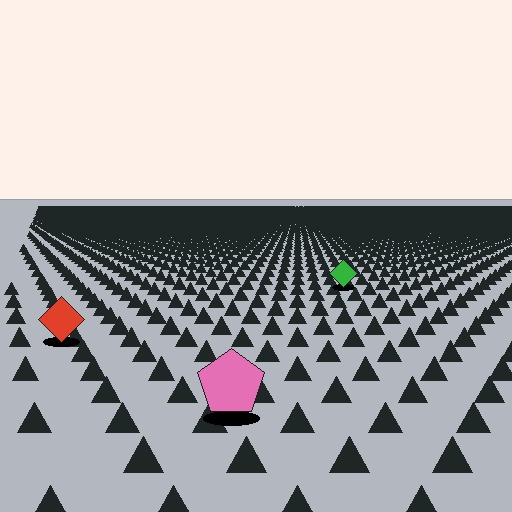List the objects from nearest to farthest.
From nearest to farthest: the pink pentagon, the red diamond, the green diamond.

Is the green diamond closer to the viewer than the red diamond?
No. The red diamond is closer — you can tell from the texture gradient: the ground texture is coarser near it.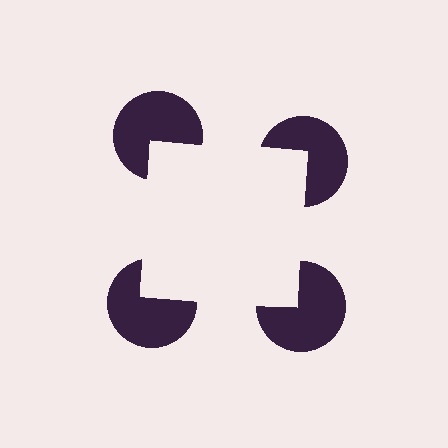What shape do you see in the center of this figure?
An illusory square — its edges are inferred from the aligned wedge cuts in the pac-man discs, not physically drawn.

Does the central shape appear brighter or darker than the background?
It typically appears slightly brighter than the background, even though no actual brightness change is drawn.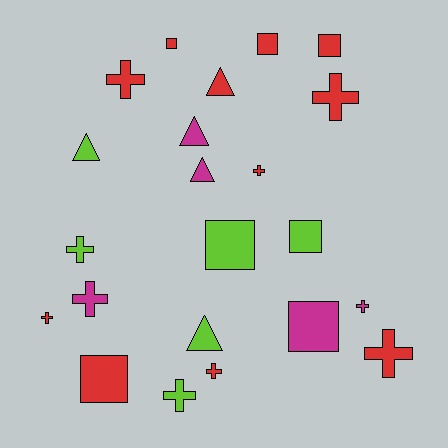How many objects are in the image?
There are 22 objects.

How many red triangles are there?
There is 1 red triangle.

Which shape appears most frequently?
Cross, with 10 objects.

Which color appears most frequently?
Red, with 11 objects.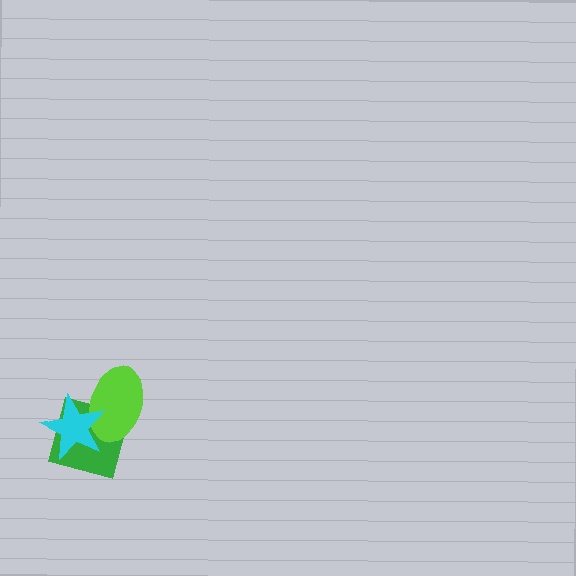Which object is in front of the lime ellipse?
The cyan star is in front of the lime ellipse.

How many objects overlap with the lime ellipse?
2 objects overlap with the lime ellipse.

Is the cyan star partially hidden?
No, no other shape covers it.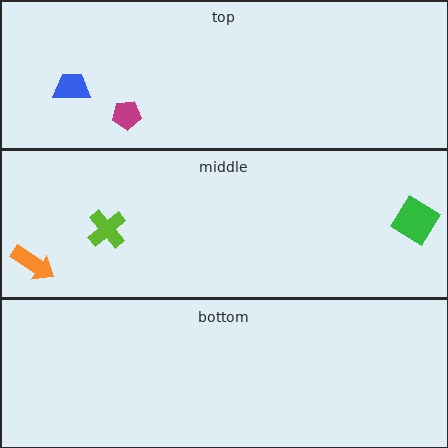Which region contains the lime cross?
The middle region.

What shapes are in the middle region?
The green diamond, the lime cross, the orange arrow.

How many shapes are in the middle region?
3.